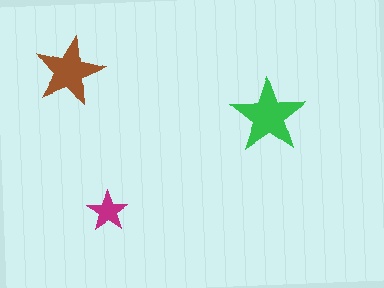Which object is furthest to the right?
The green star is rightmost.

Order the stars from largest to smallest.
the green one, the brown one, the magenta one.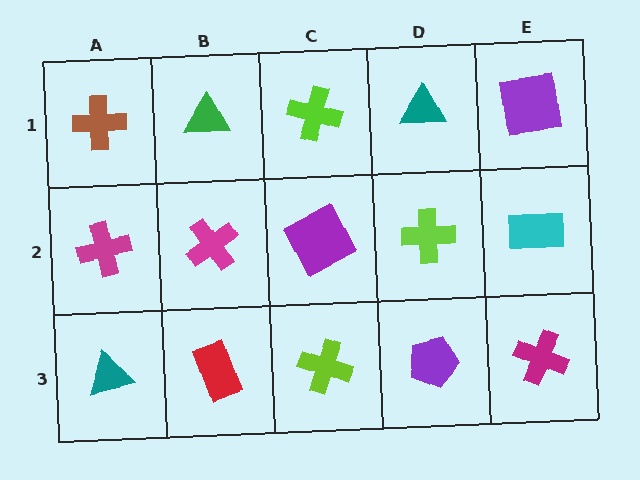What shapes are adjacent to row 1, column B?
A magenta cross (row 2, column B), a brown cross (row 1, column A), a lime cross (row 1, column C).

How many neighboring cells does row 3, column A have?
2.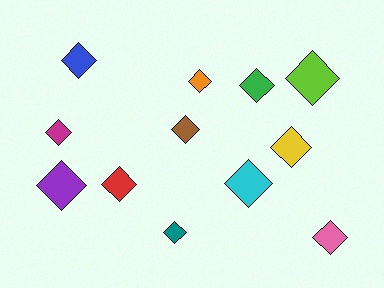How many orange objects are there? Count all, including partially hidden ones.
There is 1 orange object.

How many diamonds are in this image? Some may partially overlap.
There are 12 diamonds.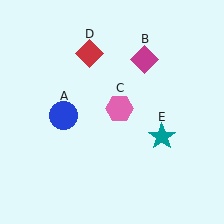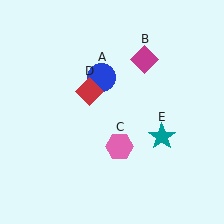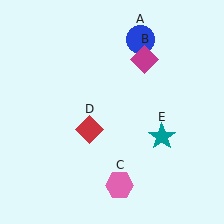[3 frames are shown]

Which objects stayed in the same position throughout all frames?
Magenta diamond (object B) and teal star (object E) remained stationary.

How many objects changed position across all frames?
3 objects changed position: blue circle (object A), pink hexagon (object C), red diamond (object D).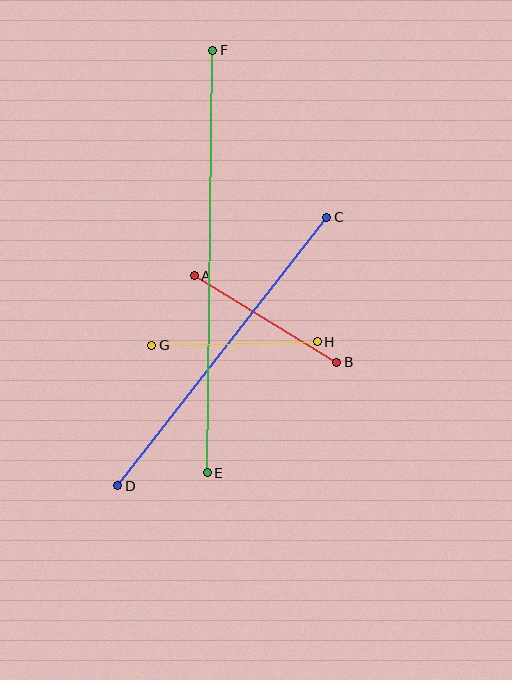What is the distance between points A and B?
The distance is approximately 167 pixels.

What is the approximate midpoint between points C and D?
The midpoint is at approximately (222, 352) pixels.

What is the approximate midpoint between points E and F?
The midpoint is at approximately (210, 261) pixels.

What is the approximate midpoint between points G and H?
The midpoint is at approximately (235, 344) pixels.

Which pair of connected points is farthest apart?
Points E and F are farthest apart.